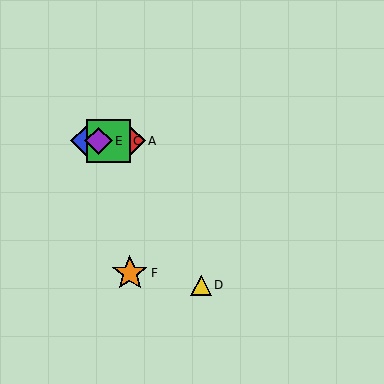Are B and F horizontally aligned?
No, B is at y≈141 and F is at y≈273.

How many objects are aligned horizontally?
4 objects (A, B, C, E) are aligned horizontally.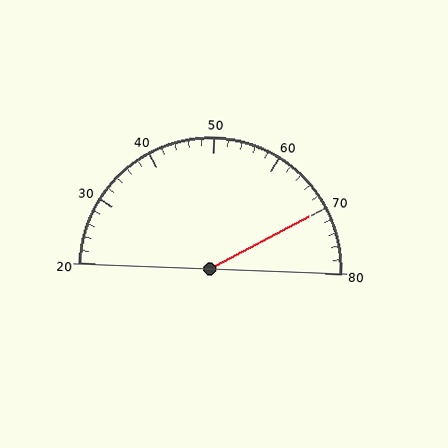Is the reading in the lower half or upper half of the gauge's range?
The reading is in the upper half of the range (20 to 80).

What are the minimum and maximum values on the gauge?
The gauge ranges from 20 to 80.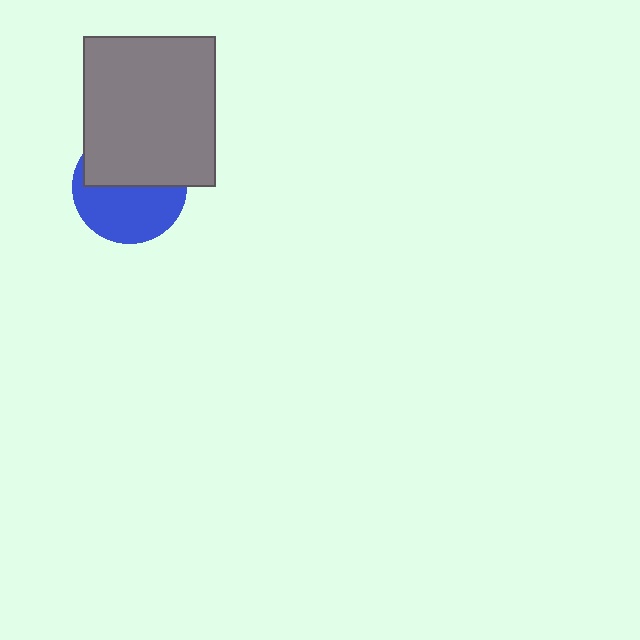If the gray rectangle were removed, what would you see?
You would see the complete blue circle.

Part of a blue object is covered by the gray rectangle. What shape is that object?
It is a circle.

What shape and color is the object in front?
The object in front is a gray rectangle.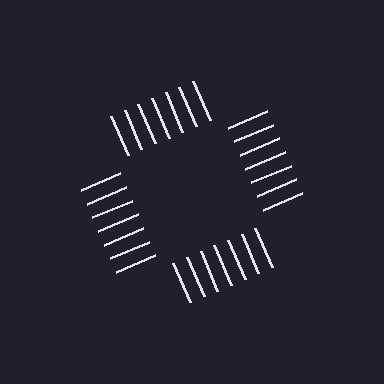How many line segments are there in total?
28 — 7 along each of the 4 edges.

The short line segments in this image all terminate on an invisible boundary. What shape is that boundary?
An illusory square — the line segments terminate on its edges but no continuous stroke is drawn.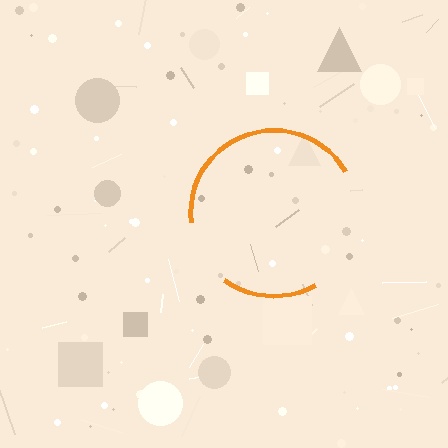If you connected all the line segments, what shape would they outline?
They would outline a circle.